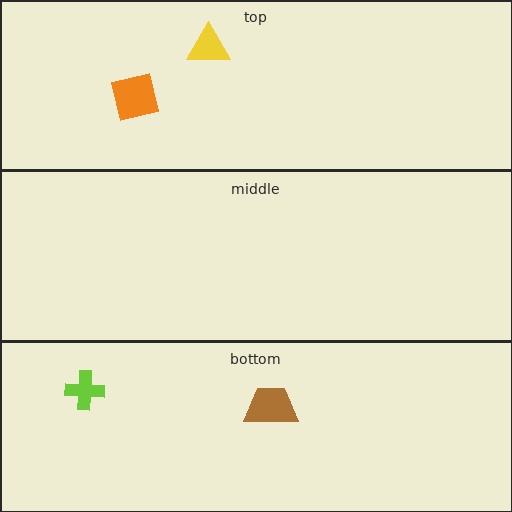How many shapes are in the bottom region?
2.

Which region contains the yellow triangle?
The top region.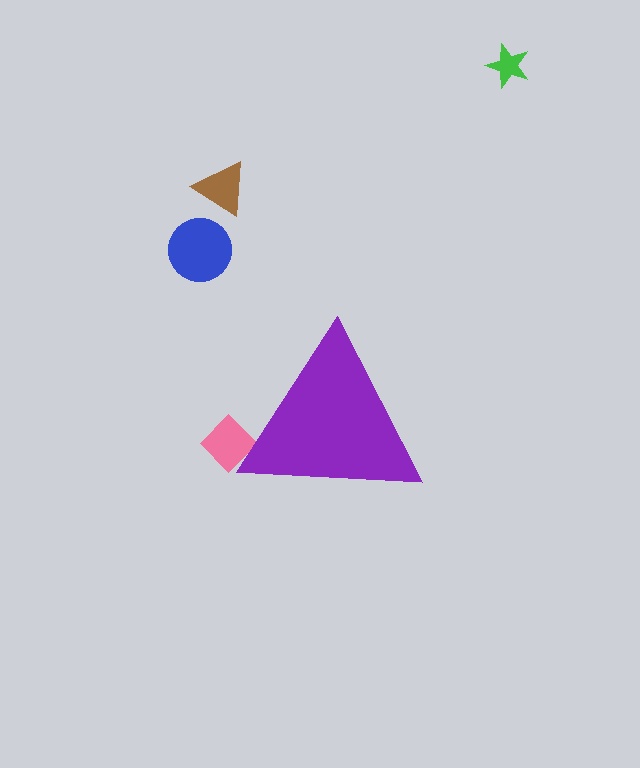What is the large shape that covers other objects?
A purple triangle.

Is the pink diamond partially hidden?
Yes, the pink diamond is partially hidden behind the purple triangle.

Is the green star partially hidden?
No, the green star is fully visible.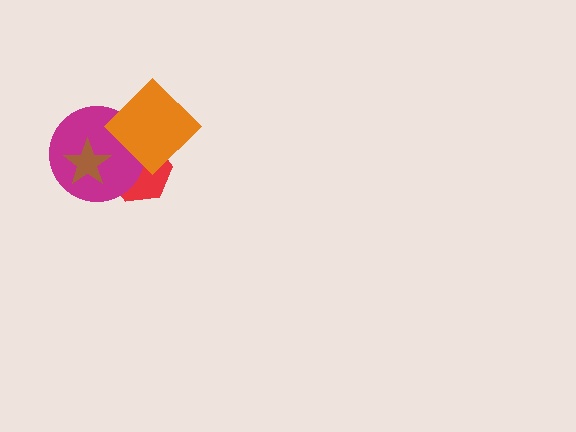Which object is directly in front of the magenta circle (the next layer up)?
The orange diamond is directly in front of the magenta circle.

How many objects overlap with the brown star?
2 objects overlap with the brown star.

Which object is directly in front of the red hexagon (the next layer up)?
The magenta circle is directly in front of the red hexagon.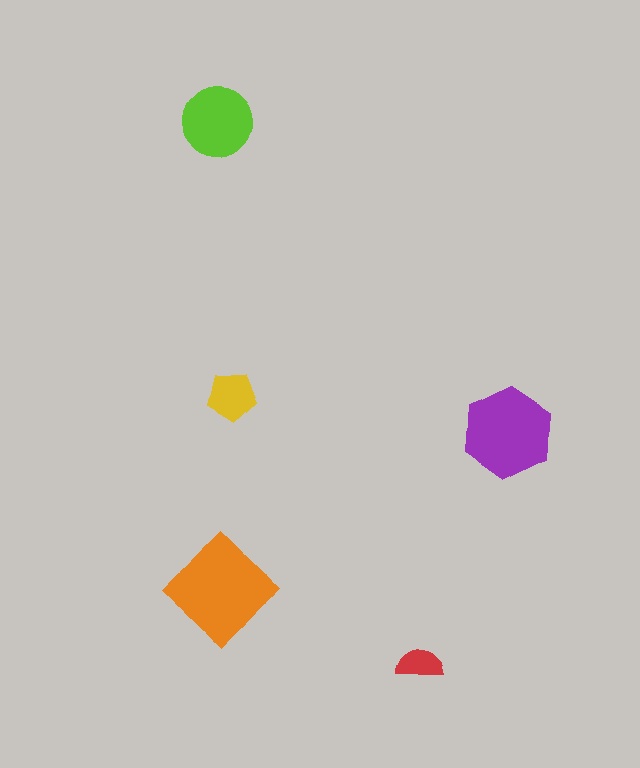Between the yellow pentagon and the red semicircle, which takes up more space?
The yellow pentagon.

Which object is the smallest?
The red semicircle.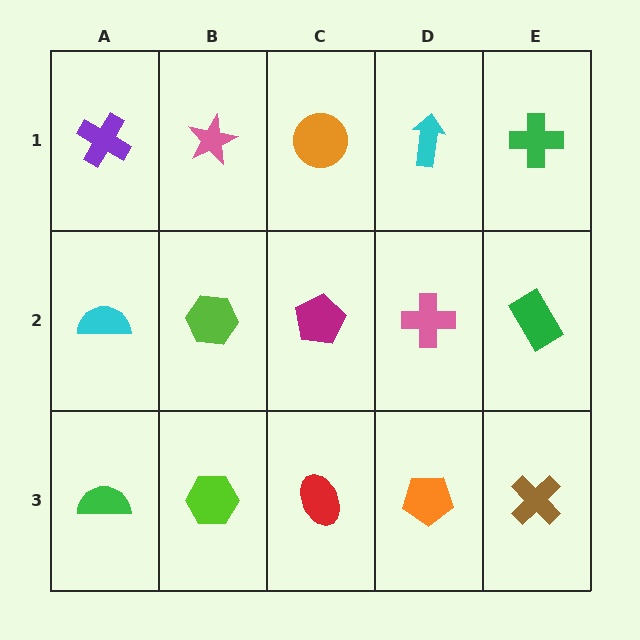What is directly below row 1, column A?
A cyan semicircle.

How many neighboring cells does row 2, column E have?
3.